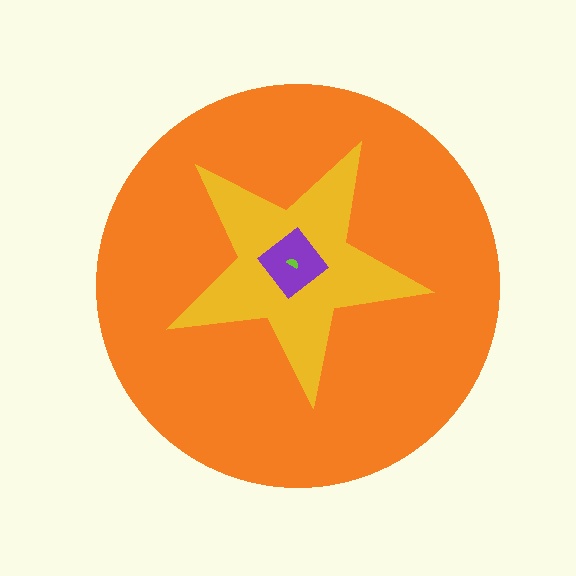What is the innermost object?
The lime semicircle.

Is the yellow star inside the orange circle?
Yes.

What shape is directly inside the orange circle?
The yellow star.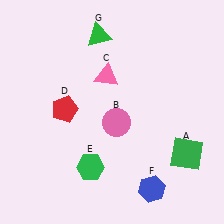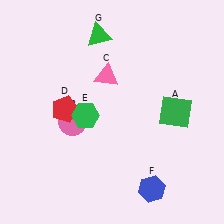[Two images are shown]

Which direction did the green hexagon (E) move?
The green hexagon (E) moved up.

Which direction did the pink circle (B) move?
The pink circle (B) moved left.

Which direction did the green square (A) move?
The green square (A) moved up.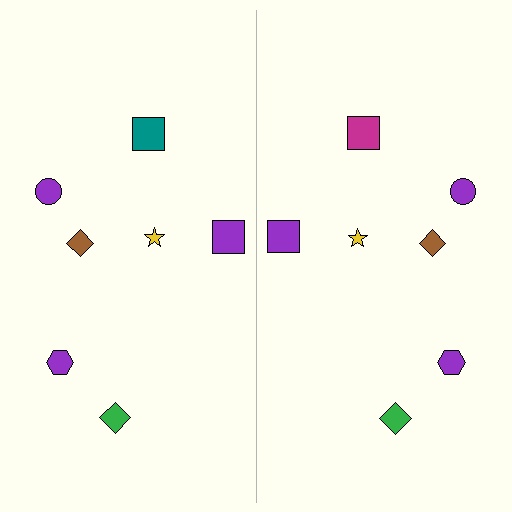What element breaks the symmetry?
The magenta square on the right side breaks the symmetry — its mirror counterpart is teal.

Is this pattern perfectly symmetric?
No, the pattern is not perfectly symmetric. The magenta square on the right side breaks the symmetry — its mirror counterpart is teal.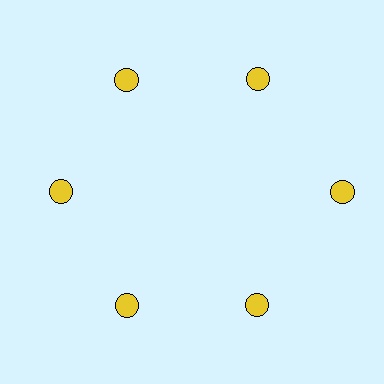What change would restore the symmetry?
The symmetry would be restored by moving it inward, back onto the ring so that all 6 circles sit at equal angles and equal distance from the center.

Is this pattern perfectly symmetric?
No. The 6 yellow circles are arranged in a ring, but one element near the 3 o'clock position is pushed outward from the center, breaking the 6-fold rotational symmetry.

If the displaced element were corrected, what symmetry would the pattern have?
It would have 6-fold rotational symmetry — the pattern would map onto itself every 60 degrees.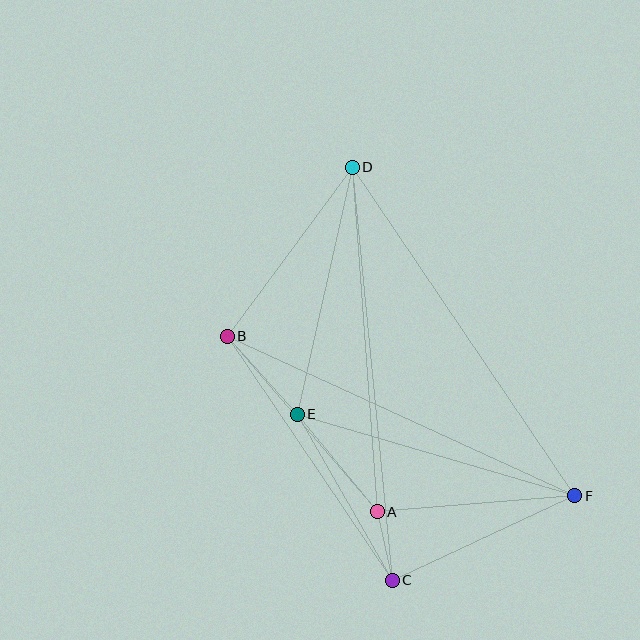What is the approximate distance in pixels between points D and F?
The distance between D and F is approximately 397 pixels.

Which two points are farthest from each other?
Points C and D are farthest from each other.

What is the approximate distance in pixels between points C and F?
The distance between C and F is approximately 201 pixels.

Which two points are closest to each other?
Points A and C are closest to each other.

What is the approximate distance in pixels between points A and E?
The distance between A and E is approximately 126 pixels.